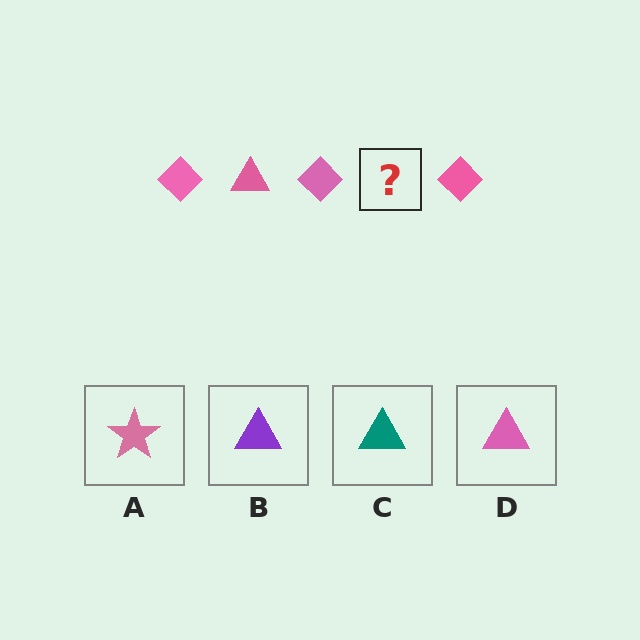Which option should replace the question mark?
Option D.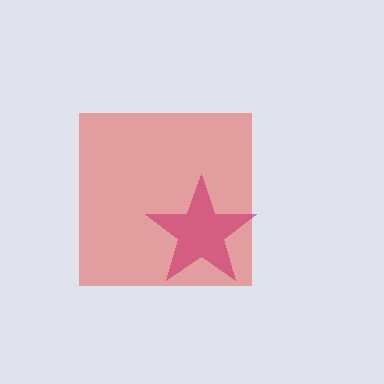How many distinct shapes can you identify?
There are 2 distinct shapes: a magenta star, a red square.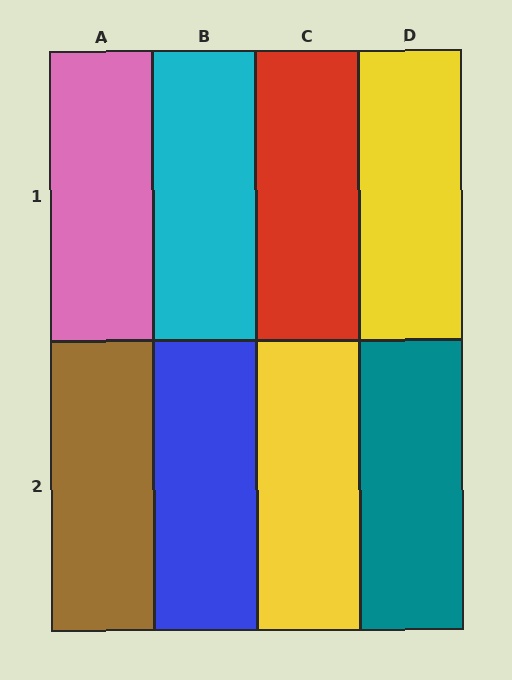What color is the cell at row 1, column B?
Cyan.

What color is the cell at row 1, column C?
Red.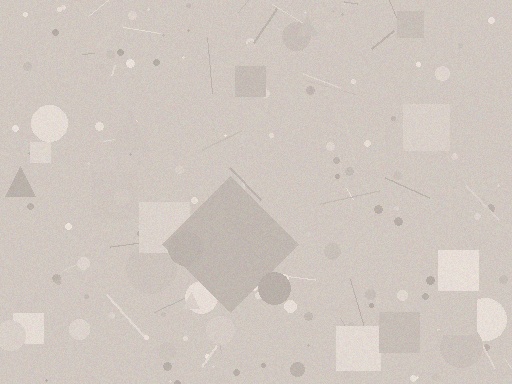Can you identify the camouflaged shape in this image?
The camouflaged shape is a diamond.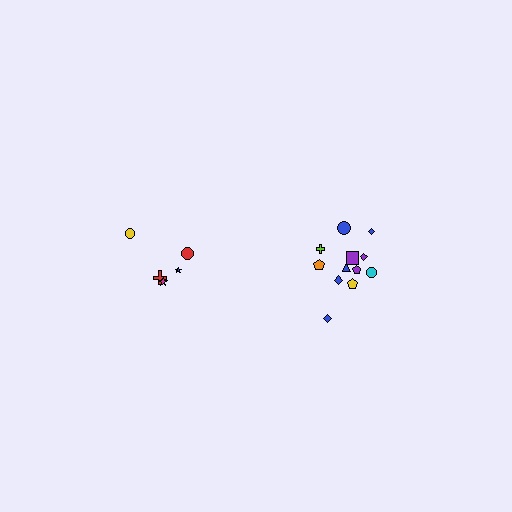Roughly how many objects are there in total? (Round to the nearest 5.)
Roughly 15 objects in total.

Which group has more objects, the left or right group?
The right group.